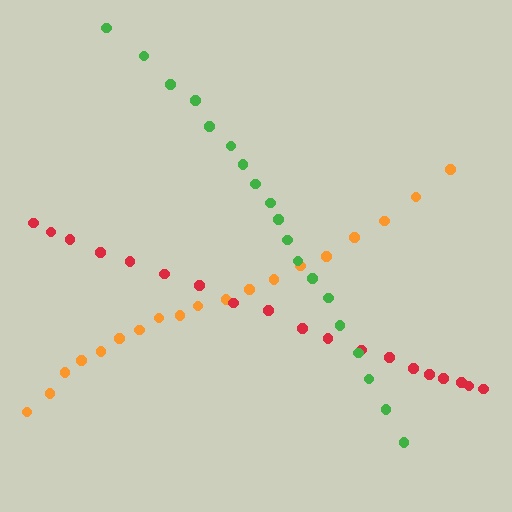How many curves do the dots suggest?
There are 3 distinct paths.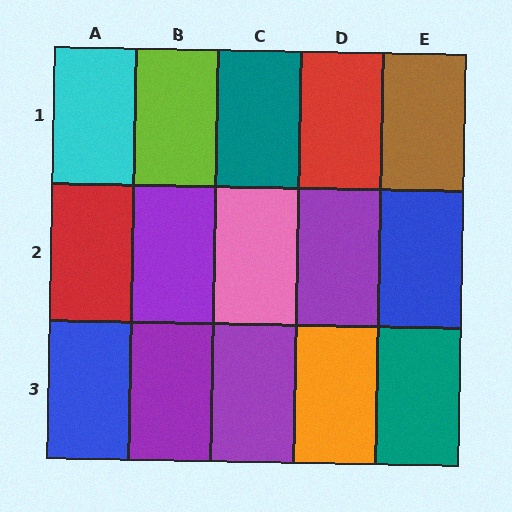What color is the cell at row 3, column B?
Purple.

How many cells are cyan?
1 cell is cyan.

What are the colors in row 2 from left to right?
Red, purple, pink, purple, blue.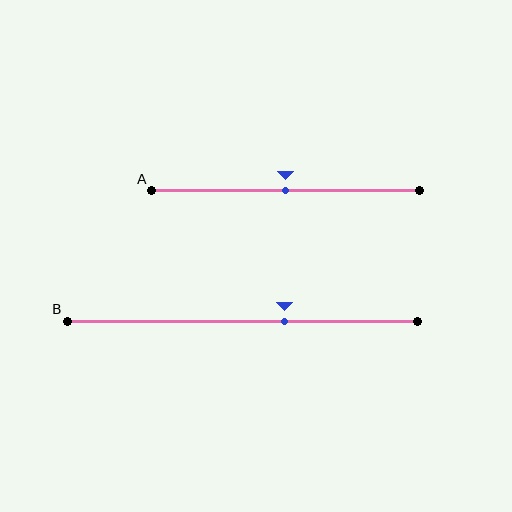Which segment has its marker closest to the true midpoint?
Segment A has its marker closest to the true midpoint.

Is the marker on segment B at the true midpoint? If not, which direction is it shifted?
No, the marker on segment B is shifted to the right by about 12% of the segment length.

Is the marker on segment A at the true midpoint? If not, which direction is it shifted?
Yes, the marker on segment A is at the true midpoint.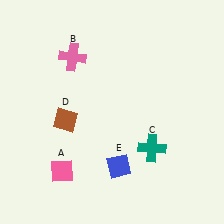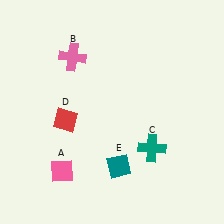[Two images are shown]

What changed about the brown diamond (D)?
In Image 1, D is brown. In Image 2, it changed to red.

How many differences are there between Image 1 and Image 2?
There are 2 differences between the two images.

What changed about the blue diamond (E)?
In Image 1, E is blue. In Image 2, it changed to teal.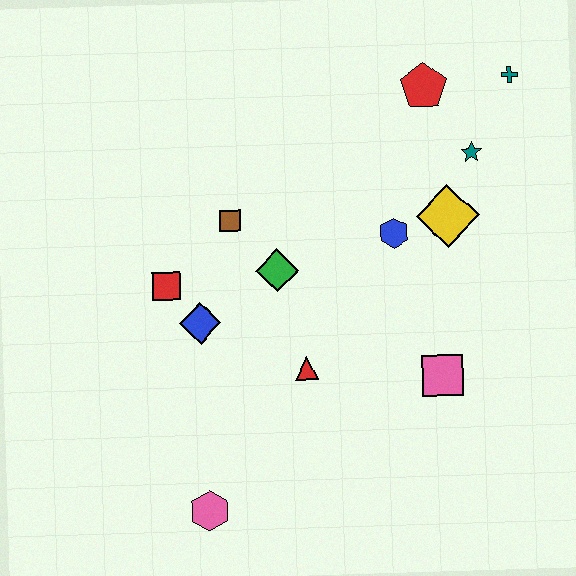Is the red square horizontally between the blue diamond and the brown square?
No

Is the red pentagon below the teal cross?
Yes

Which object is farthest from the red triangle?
The teal cross is farthest from the red triangle.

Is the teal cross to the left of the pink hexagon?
No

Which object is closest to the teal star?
The yellow diamond is closest to the teal star.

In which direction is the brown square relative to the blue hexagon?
The brown square is to the left of the blue hexagon.